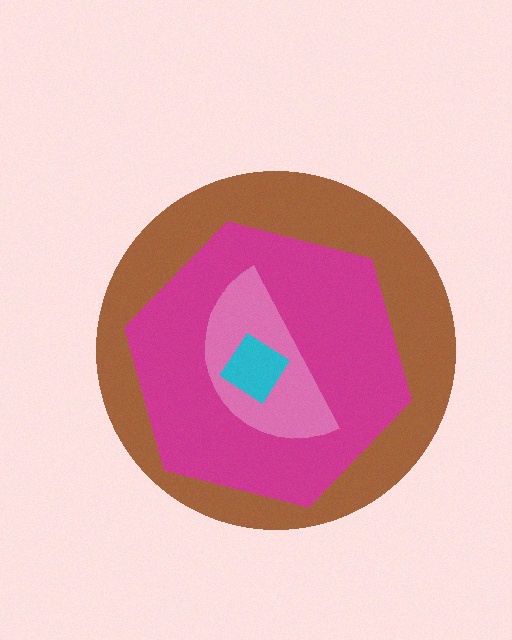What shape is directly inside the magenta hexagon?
The pink semicircle.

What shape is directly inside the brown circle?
The magenta hexagon.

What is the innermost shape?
The cyan diamond.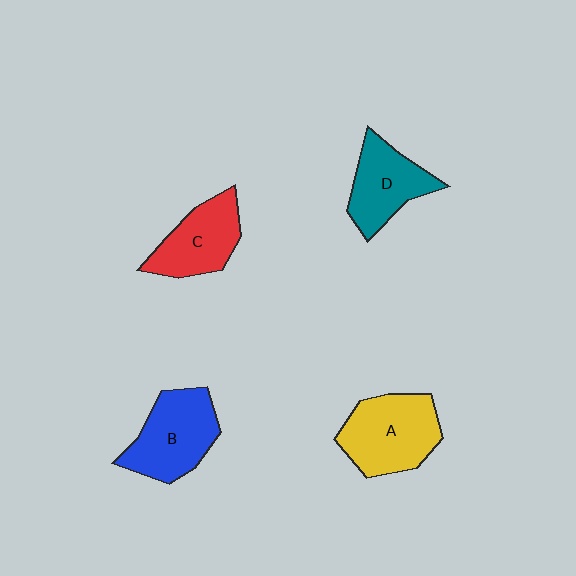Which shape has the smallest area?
Shape D (teal).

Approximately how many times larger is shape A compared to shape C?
Approximately 1.3 times.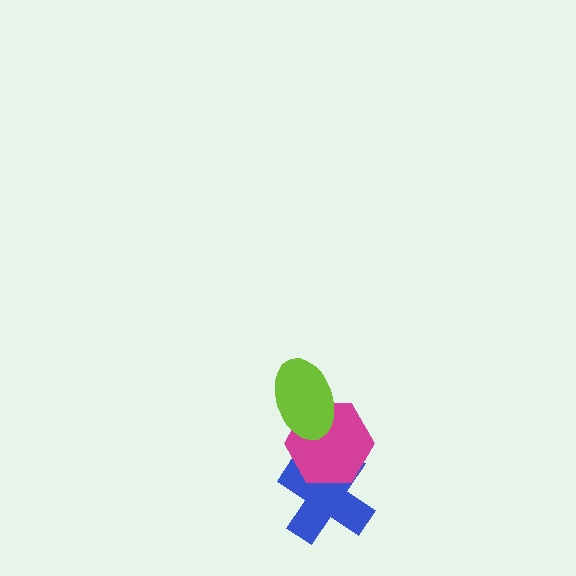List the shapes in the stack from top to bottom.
From top to bottom: the lime ellipse, the magenta hexagon, the blue cross.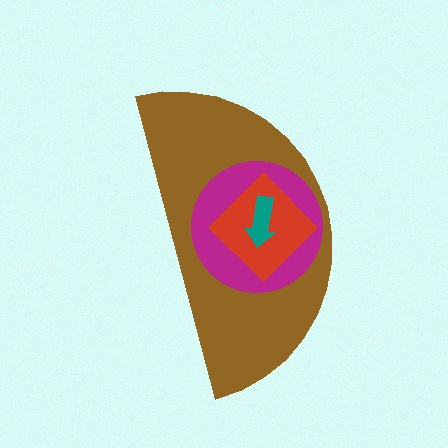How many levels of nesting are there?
4.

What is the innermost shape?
The teal arrow.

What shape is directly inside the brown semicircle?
The magenta circle.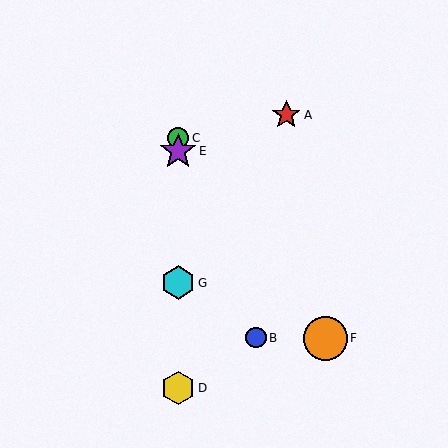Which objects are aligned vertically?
Objects C, D, E, G are aligned vertically.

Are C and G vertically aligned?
Yes, both are at x≈178.